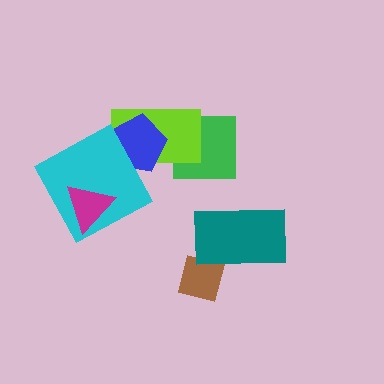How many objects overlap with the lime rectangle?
3 objects overlap with the lime rectangle.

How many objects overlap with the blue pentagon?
2 objects overlap with the blue pentagon.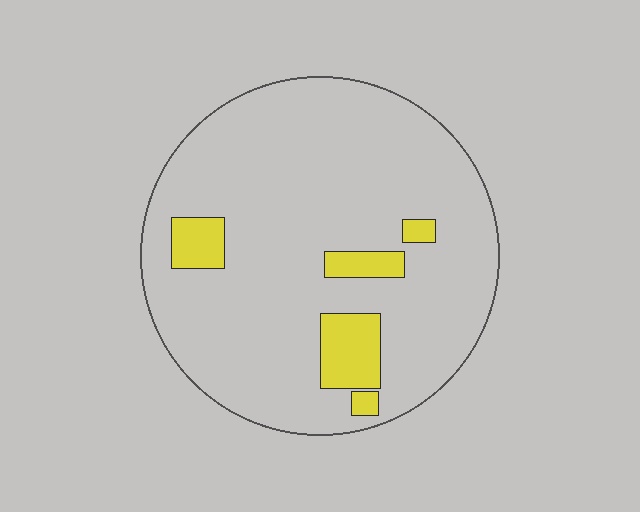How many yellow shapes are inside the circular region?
5.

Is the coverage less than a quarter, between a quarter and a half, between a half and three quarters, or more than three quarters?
Less than a quarter.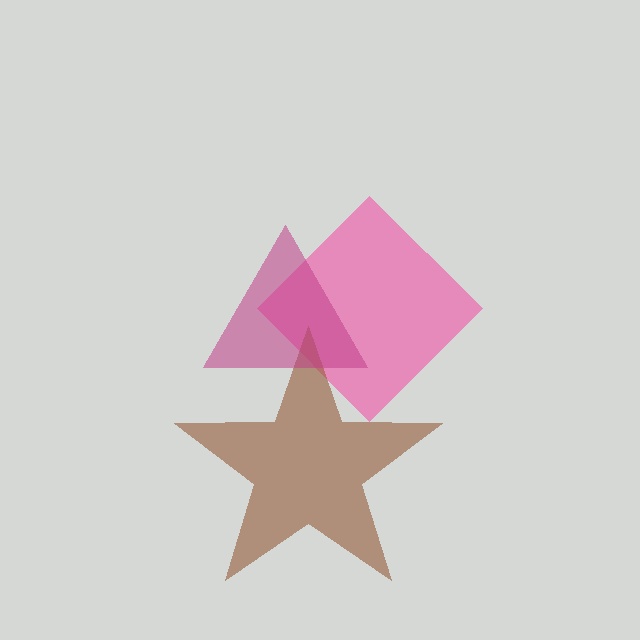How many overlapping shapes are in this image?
There are 3 overlapping shapes in the image.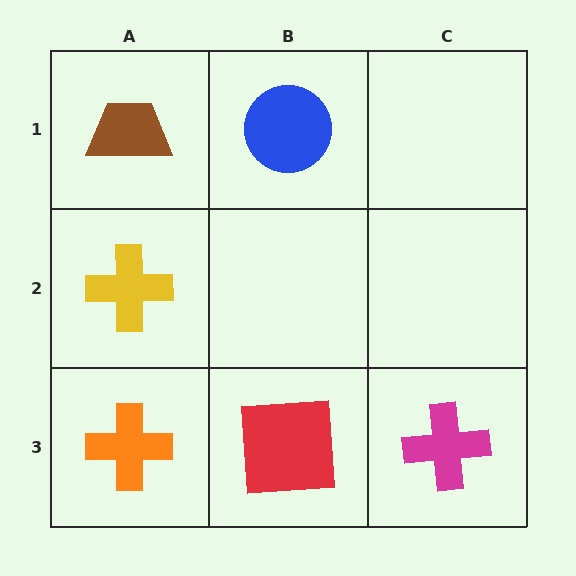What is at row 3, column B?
A red square.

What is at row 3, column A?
An orange cross.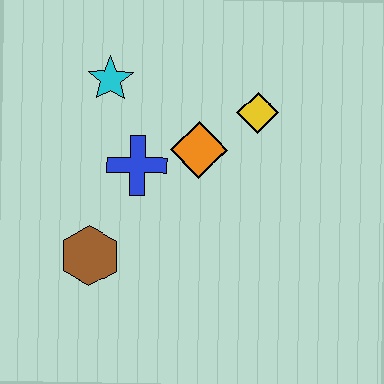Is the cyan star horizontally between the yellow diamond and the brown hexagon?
Yes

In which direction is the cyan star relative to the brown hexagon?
The cyan star is above the brown hexagon.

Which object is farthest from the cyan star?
The brown hexagon is farthest from the cyan star.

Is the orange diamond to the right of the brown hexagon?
Yes